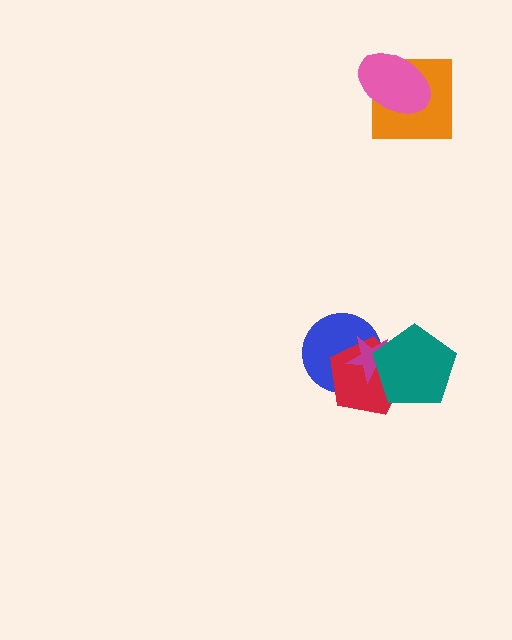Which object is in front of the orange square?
The pink ellipse is in front of the orange square.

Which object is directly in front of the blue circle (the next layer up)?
The red pentagon is directly in front of the blue circle.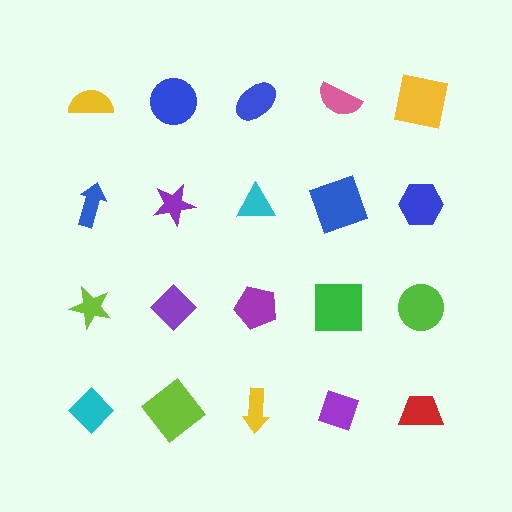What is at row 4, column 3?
A yellow arrow.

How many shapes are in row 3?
5 shapes.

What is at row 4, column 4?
A purple diamond.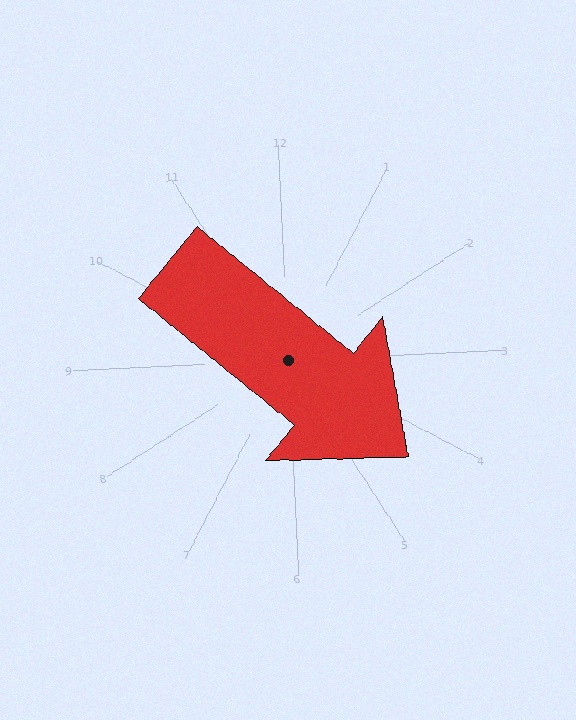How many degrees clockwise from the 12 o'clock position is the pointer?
Approximately 132 degrees.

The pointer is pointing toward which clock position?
Roughly 4 o'clock.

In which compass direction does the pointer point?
Southeast.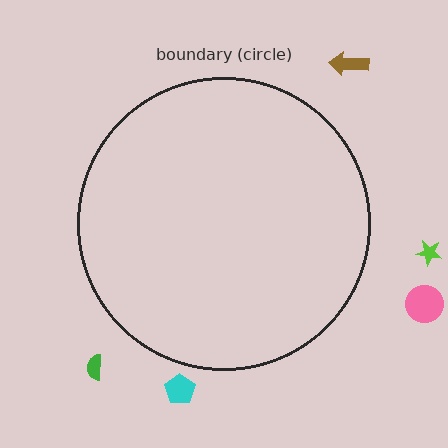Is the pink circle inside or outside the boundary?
Outside.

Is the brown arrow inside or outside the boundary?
Outside.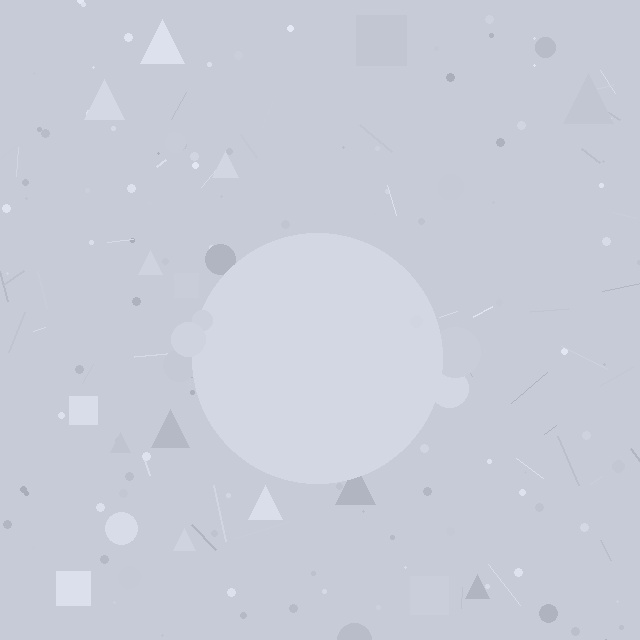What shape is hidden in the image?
A circle is hidden in the image.